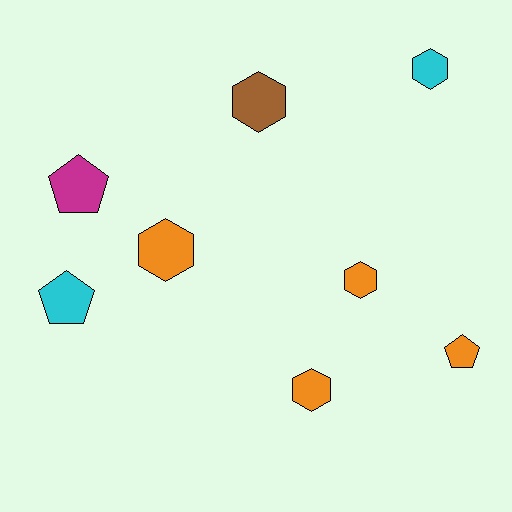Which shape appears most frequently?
Hexagon, with 5 objects.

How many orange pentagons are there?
There is 1 orange pentagon.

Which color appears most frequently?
Orange, with 4 objects.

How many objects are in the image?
There are 8 objects.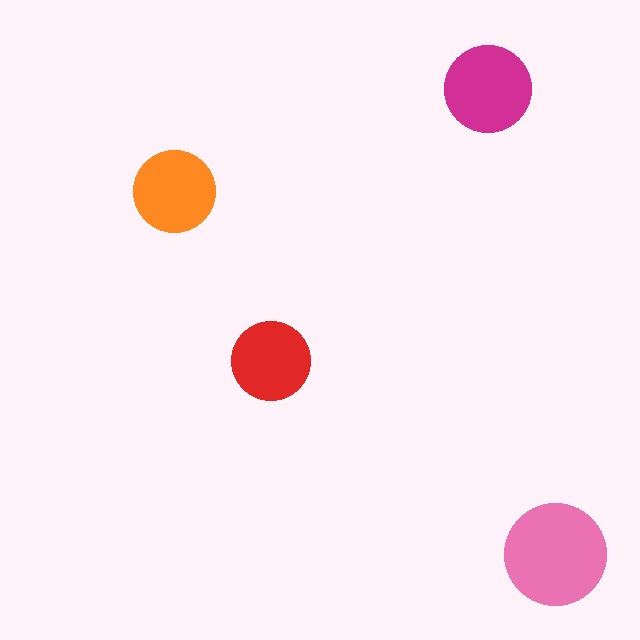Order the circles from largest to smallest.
the pink one, the magenta one, the orange one, the red one.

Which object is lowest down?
The pink circle is bottommost.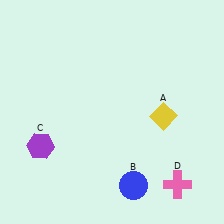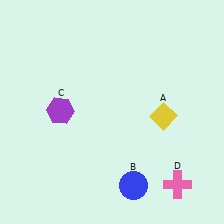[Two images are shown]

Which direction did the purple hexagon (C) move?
The purple hexagon (C) moved up.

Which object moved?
The purple hexagon (C) moved up.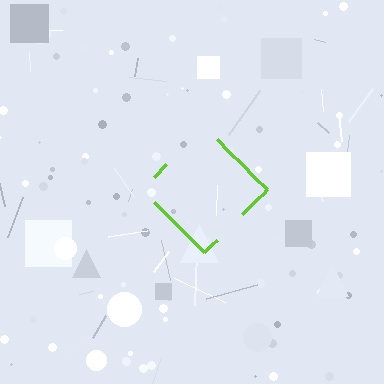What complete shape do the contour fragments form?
The contour fragments form a diamond.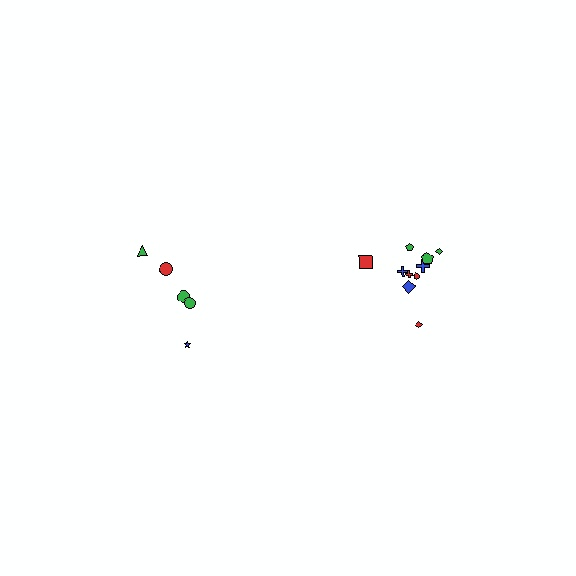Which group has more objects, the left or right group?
The right group.